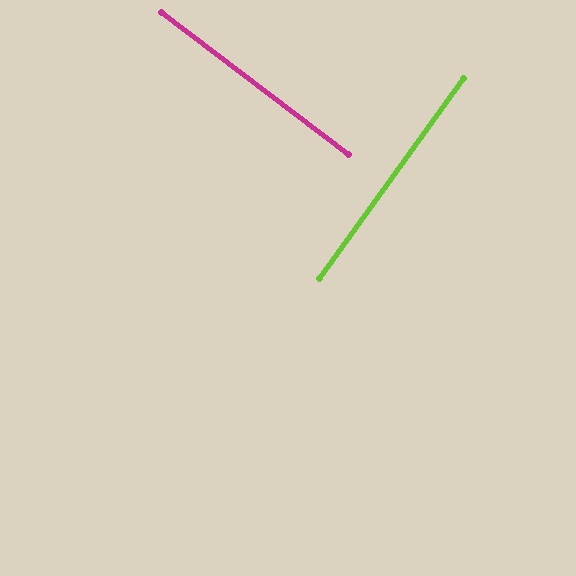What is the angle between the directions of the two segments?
Approximately 89 degrees.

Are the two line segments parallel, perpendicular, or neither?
Perpendicular — they meet at approximately 89°.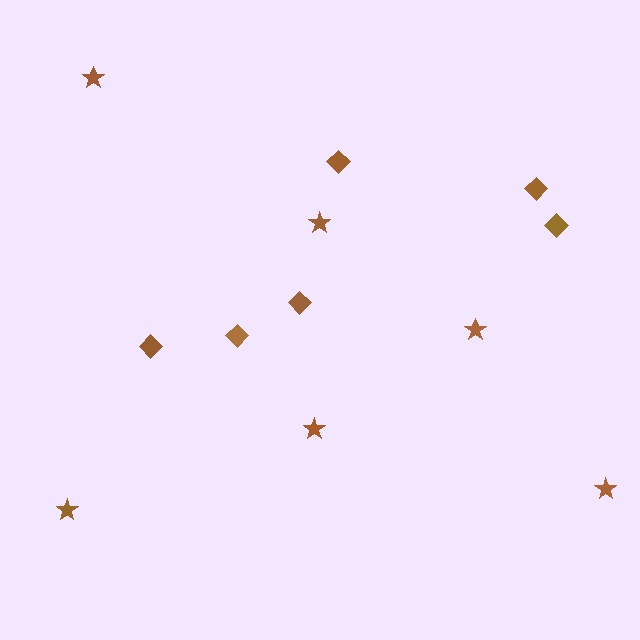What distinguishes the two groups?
There are 2 groups: one group of diamonds (6) and one group of stars (6).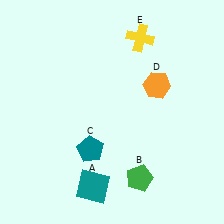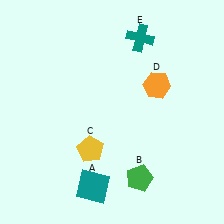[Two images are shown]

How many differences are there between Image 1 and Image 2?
There are 2 differences between the two images.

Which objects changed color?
C changed from teal to yellow. E changed from yellow to teal.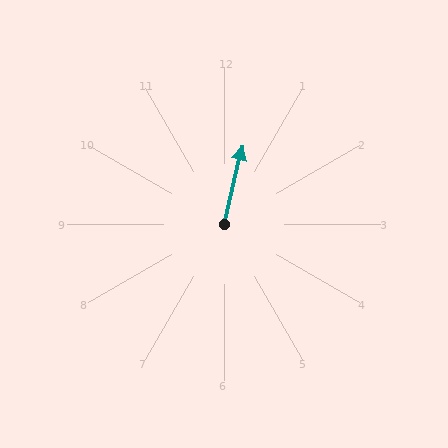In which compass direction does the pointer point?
North.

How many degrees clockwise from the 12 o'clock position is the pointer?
Approximately 13 degrees.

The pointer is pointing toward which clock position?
Roughly 12 o'clock.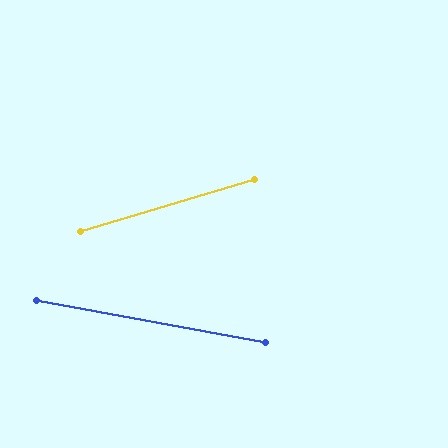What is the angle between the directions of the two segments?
Approximately 27 degrees.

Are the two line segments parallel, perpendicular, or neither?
Neither parallel nor perpendicular — they differ by about 27°.